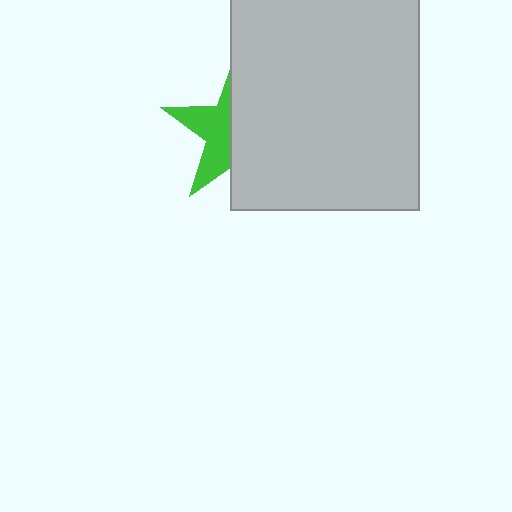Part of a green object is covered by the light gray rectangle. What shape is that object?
It is a star.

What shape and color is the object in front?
The object in front is a light gray rectangle.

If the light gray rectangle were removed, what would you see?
You would see the complete green star.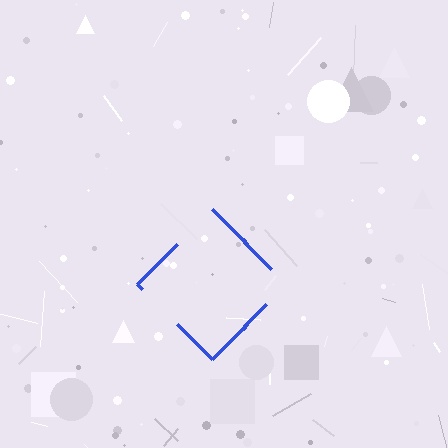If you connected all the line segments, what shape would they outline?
They would outline a diamond.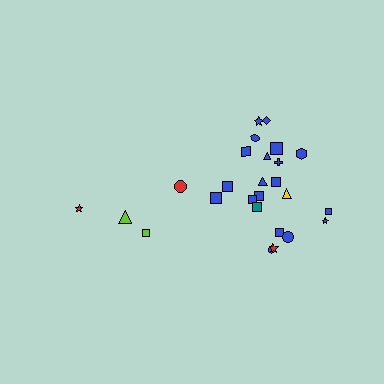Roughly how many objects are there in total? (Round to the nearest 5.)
Roughly 25 objects in total.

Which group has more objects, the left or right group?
The right group.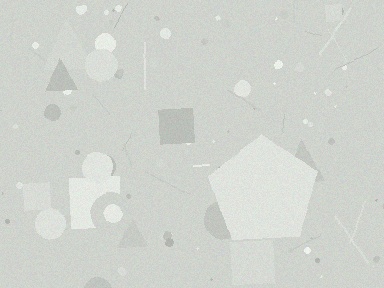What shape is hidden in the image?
A pentagon is hidden in the image.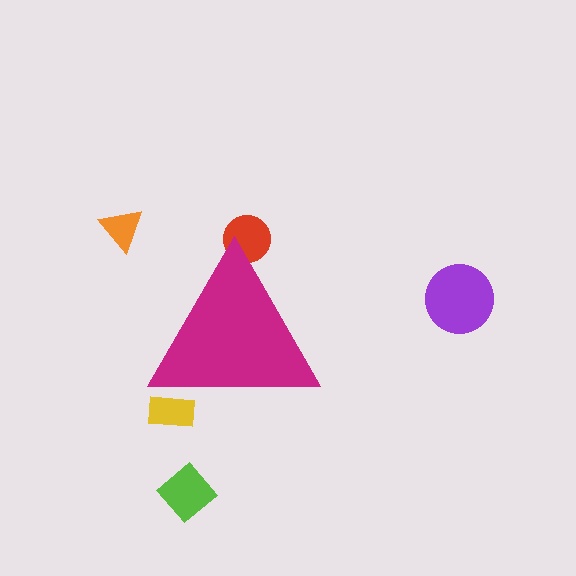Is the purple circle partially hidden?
No, the purple circle is fully visible.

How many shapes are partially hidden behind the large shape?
2 shapes are partially hidden.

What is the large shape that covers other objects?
A magenta triangle.